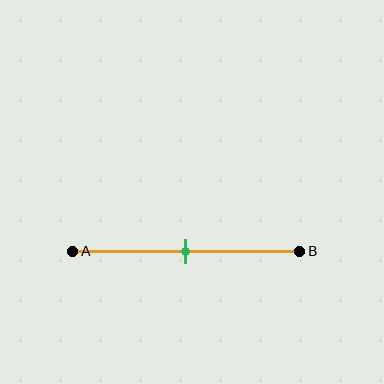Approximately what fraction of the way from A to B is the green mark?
The green mark is approximately 50% of the way from A to B.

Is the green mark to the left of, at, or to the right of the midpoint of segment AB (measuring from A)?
The green mark is approximately at the midpoint of segment AB.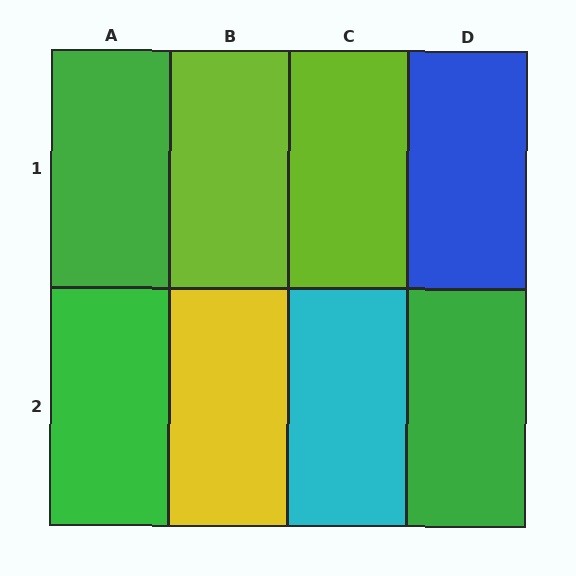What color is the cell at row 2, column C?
Cyan.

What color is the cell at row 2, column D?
Green.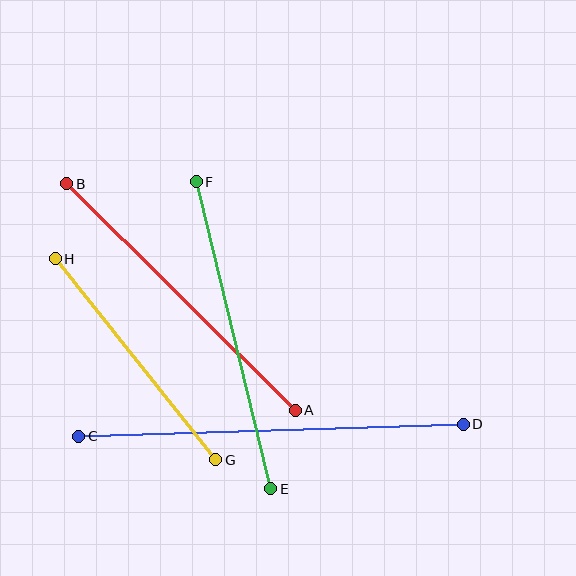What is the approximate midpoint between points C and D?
The midpoint is at approximately (271, 430) pixels.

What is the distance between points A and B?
The distance is approximately 322 pixels.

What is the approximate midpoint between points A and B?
The midpoint is at approximately (181, 297) pixels.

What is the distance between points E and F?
The distance is approximately 316 pixels.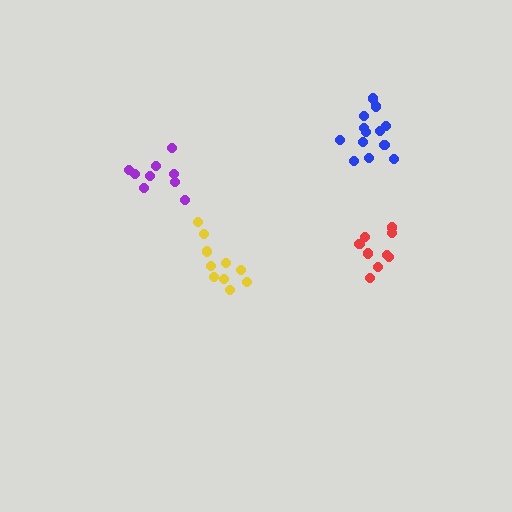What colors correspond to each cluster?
The clusters are colored: red, purple, yellow, blue.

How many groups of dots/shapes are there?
There are 4 groups.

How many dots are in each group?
Group 1: 9 dots, Group 2: 9 dots, Group 3: 10 dots, Group 4: 13 dots (41 total).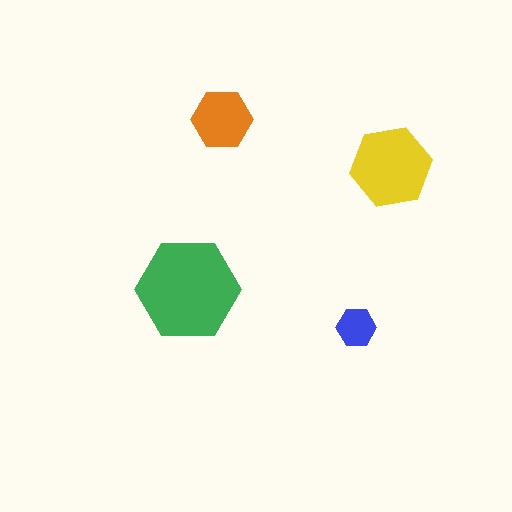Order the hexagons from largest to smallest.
the green one, the yellow one, the orange one, the blue one.